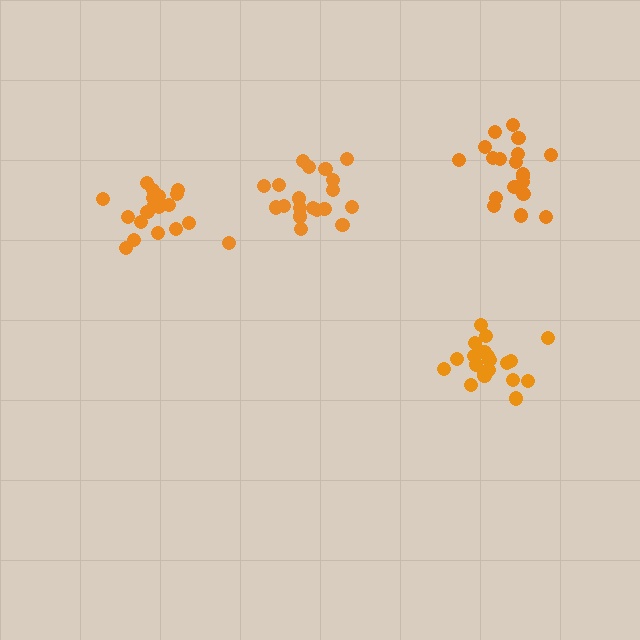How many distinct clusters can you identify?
There are 4 distinct clusters.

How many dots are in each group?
Group 1: 20 dots, Group 2: 19 dots, Group 3: 19 dots, Group 4: 21 dots (79 total).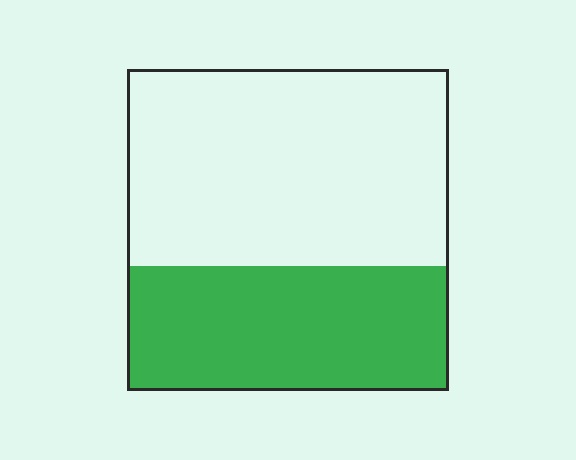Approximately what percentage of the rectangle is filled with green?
Approximately 40%.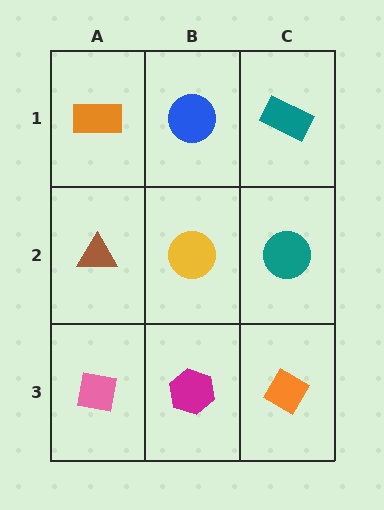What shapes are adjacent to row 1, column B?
A yellow circle (row 2, column B), an orange rectangle (row 1, column A), a teal rectangle (row 1, column C).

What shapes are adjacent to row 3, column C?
A teal circle (row 2, column C), a magenta hexagon (row 3, column B).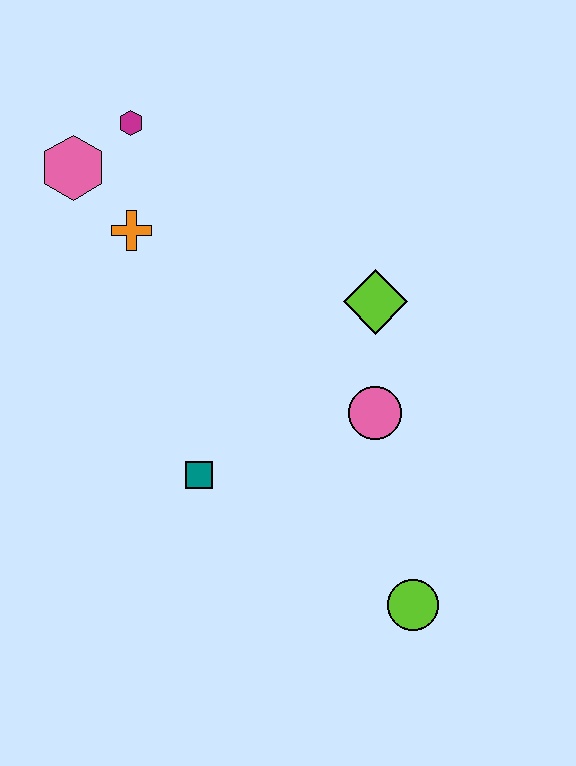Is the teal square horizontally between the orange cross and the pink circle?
Yes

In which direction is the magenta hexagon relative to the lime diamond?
The magenta hexagon is to the left of the lime diamond.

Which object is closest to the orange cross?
The pink hexagon is closest to the orange cross.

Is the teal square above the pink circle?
No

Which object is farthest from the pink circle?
The pink hexagon is farthest from the pink circle.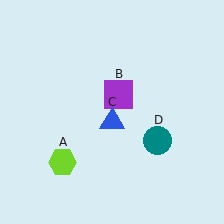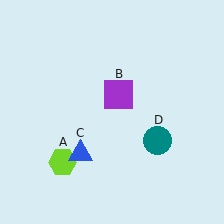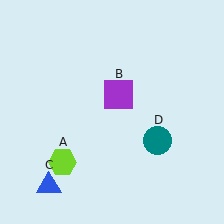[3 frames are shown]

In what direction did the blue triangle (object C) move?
The blue triangle (object C) moved down and to the left.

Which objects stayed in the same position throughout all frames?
Lime hexagon (object A) and purple square (object B) and teal circle (object D) remained stationary.